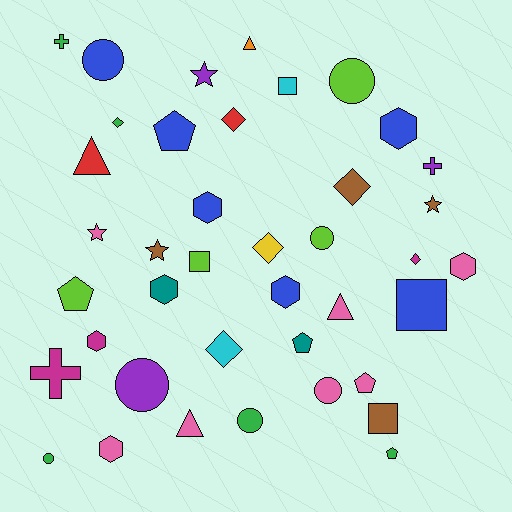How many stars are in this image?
There are 4 stars.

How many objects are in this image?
There are 40 objects.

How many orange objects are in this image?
There is 1 orange object.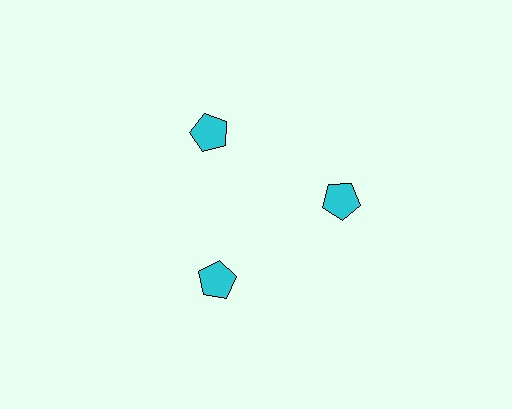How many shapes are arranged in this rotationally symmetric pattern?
There are 3 shapes, arranged in 3 groups of 1.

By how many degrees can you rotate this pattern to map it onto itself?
The pattern maps onto itself every 120 degrees of rotation.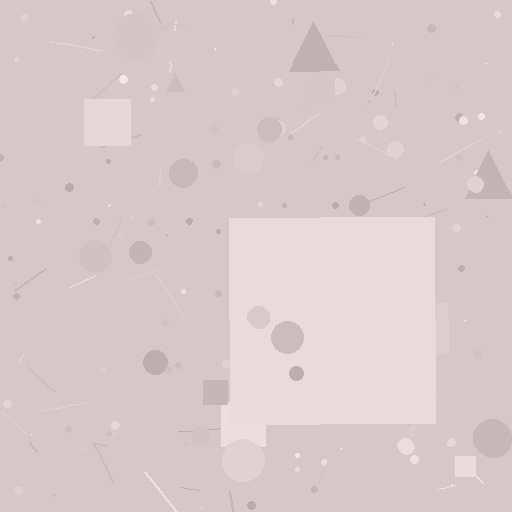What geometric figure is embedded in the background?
A square is embedded in the background.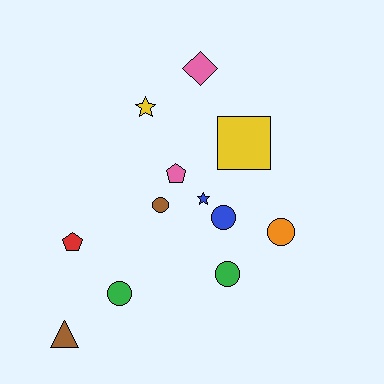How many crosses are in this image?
There are no crosses.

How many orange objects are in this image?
There is 1 orange object.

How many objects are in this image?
There are 12 objects.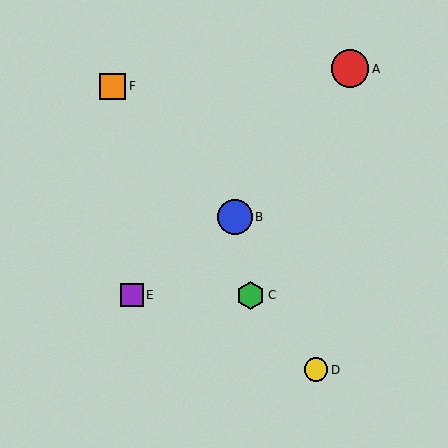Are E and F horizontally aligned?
No, E is at y≈295 and F is at y≈86.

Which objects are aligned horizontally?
Objects C, E are aligned horizontally.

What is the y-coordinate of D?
Object D is at y≈370.